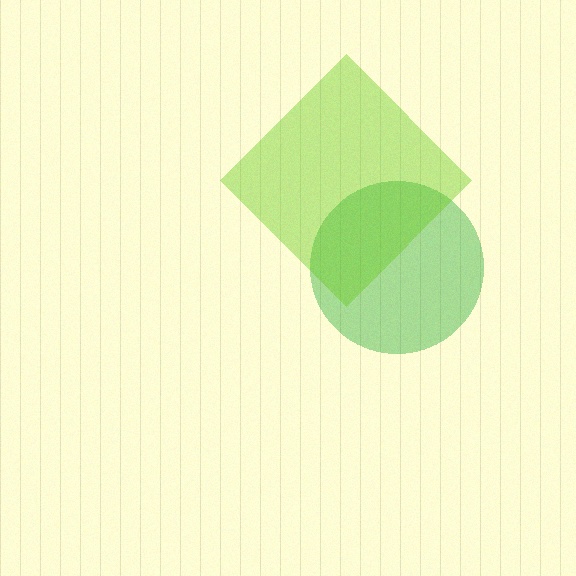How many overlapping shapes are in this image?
There are 2 overlapping shapes in the image.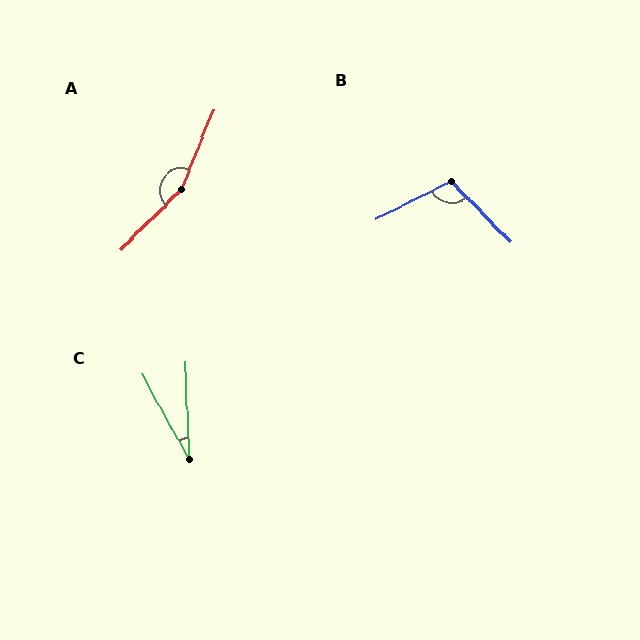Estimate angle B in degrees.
Approximately 108 degrees.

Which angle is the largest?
A, at approximately 157 degrees.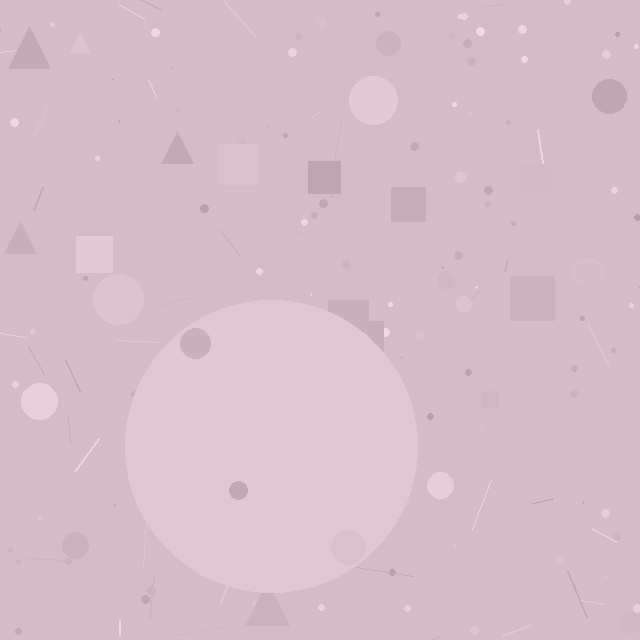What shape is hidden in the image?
A circle is hidden in the image.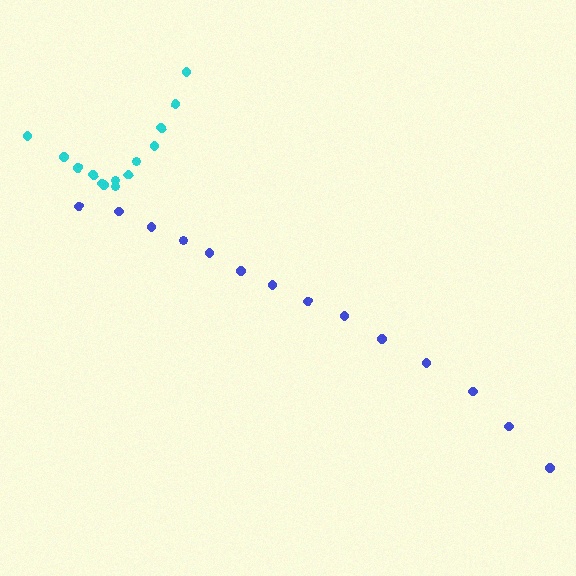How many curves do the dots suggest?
There are 2 distinct paths.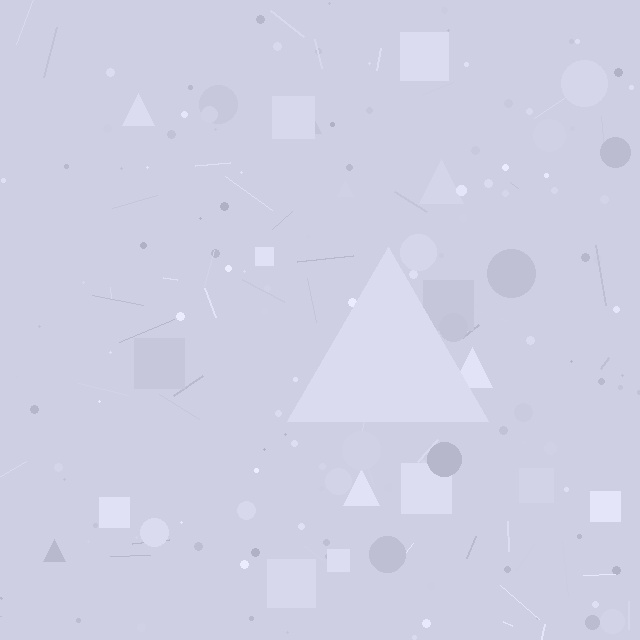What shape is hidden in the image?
A triangle is hidden in the image.